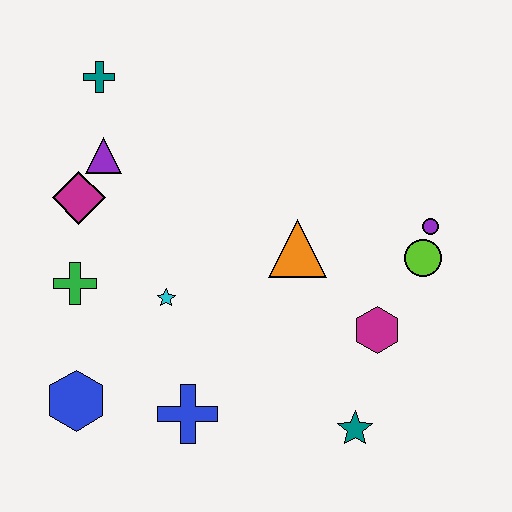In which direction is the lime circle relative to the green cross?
The lime circle is to the right of the green cross.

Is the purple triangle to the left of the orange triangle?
Yes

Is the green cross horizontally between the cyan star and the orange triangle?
No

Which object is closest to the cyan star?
The green cross is closest to the cyan star.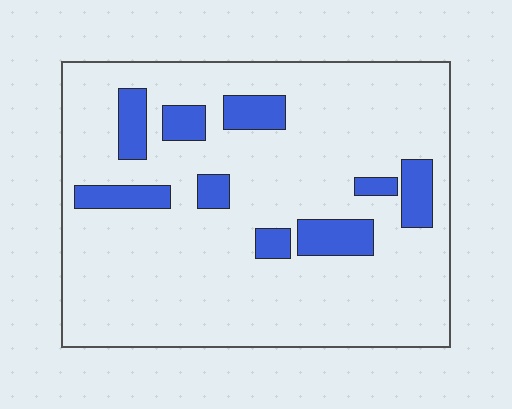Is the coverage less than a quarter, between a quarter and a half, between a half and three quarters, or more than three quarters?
Less than a quarter.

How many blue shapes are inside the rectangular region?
9.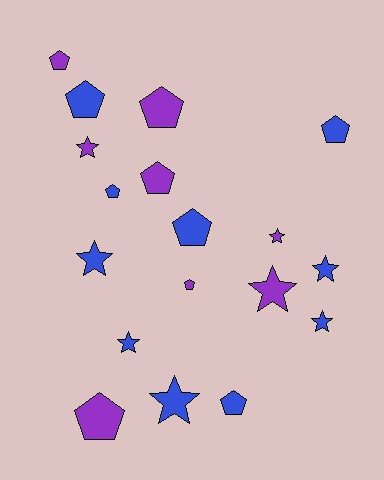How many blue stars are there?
There are 5 blue stars.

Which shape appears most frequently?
Pentagon, with 10 objects.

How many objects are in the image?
There are 18 objects.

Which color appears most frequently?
Blue, with 10 objects.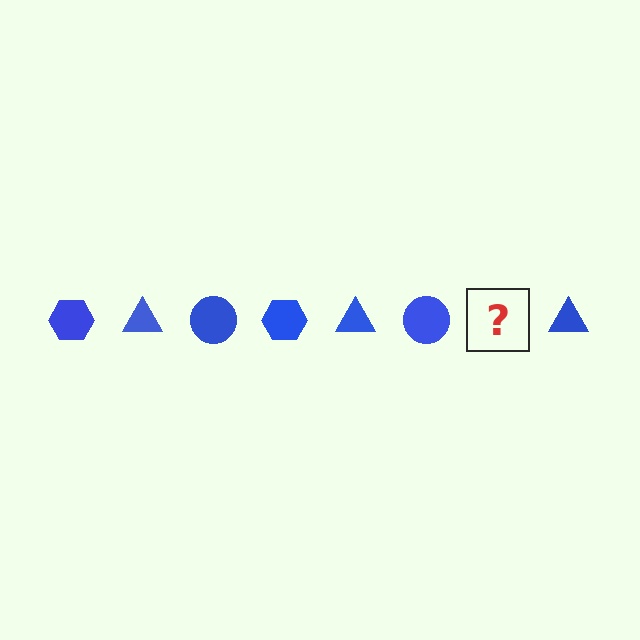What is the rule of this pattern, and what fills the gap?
The rule is that the pattern cycles through hexagon, triangle, circle shapes in blue. The gap should be filled with a blue hexagon.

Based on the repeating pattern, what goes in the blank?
The blank should be a blue hexagon.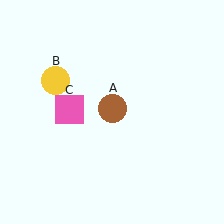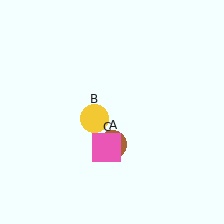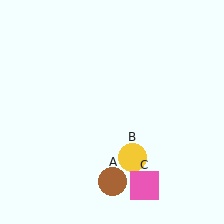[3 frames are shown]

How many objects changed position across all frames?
3 objects changed position: brown circle (object A), yellow circle (object B), pink square (object C).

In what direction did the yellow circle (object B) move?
The yellow circle (object B) moved down and to the right.